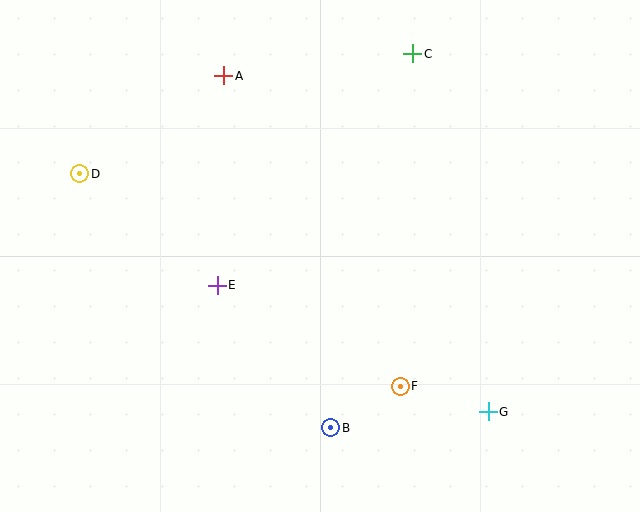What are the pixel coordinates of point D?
Point D is at (80, 174).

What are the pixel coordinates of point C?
Point C is at (413, 54).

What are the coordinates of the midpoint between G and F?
The midpoint between G and F is at (444, 399).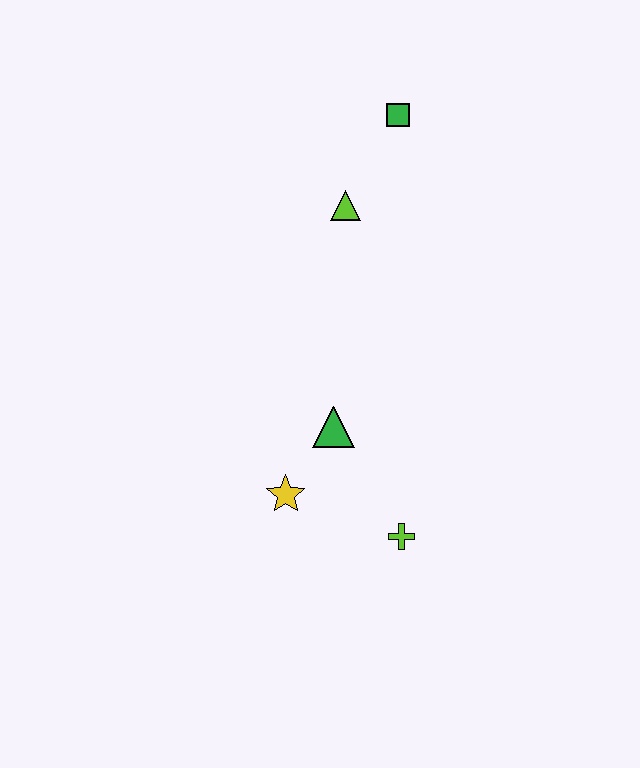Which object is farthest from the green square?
The lime cross is farthest from the green square.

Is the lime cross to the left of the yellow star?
No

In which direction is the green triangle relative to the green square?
The green triangle is below the green square.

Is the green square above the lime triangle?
Yes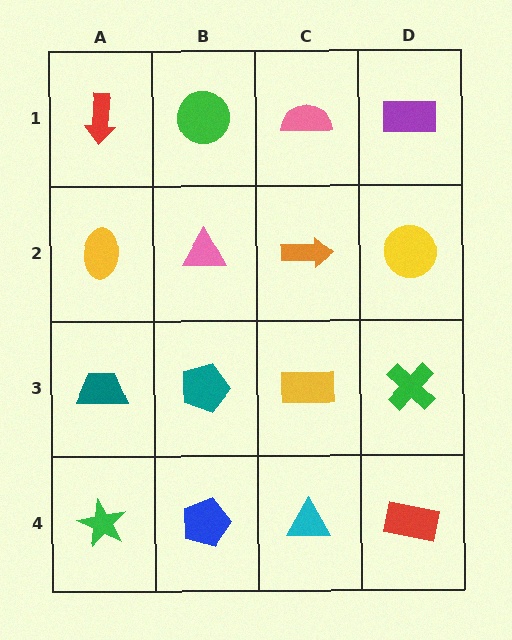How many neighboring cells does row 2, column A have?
3.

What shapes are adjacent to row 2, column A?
A red arrow (row 1, column A), a teal trapezoid (row 3, column A), a pink triangle (row 2, column B).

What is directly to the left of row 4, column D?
A cyan triangle.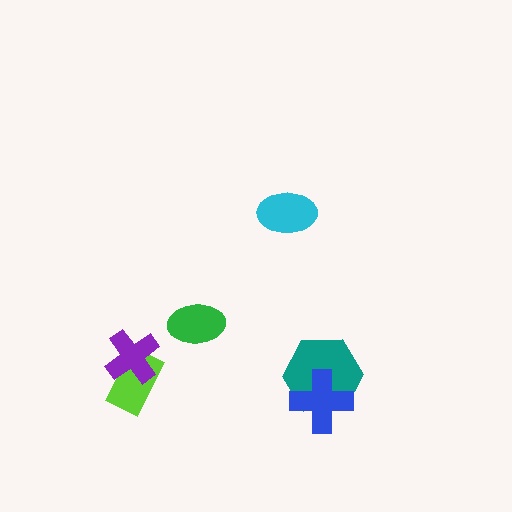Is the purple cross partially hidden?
No, no other shape covers it.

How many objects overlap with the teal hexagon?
1 object overlaps with the teal hexagon.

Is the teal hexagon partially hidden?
Yes, it is partially covered by another shape.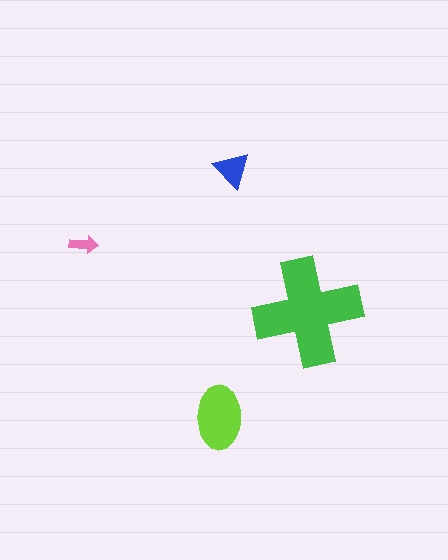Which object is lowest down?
The lime ellipse is bottommost.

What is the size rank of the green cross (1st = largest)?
1st.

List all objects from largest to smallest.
The green cross, the lime ellipse, the blue triangle, the pink arrow.